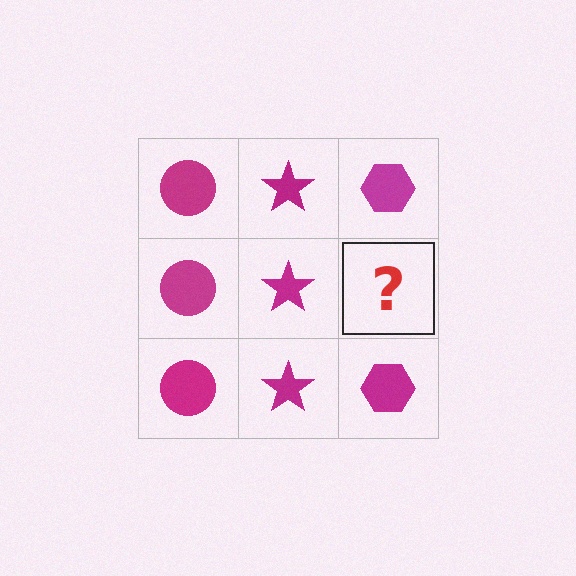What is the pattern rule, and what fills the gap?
The rule is that each column has a consistent shape. The gap should be filled with a magenta hexagon.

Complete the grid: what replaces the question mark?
The question mark should be replaced with a magenta hexagon.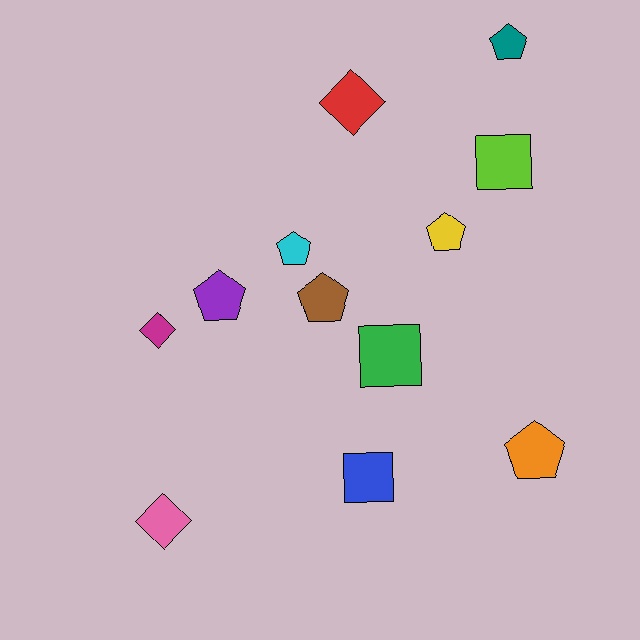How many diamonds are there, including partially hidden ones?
There are 3 diamonds.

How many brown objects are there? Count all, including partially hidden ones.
There is 1 brown object.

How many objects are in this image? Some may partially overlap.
There are 12 objects.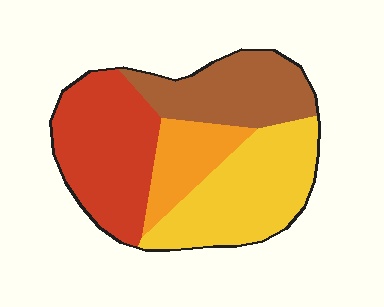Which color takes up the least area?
Orange, at roughly 15%.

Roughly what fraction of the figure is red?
Red takes up about one third (1/3) of the figure.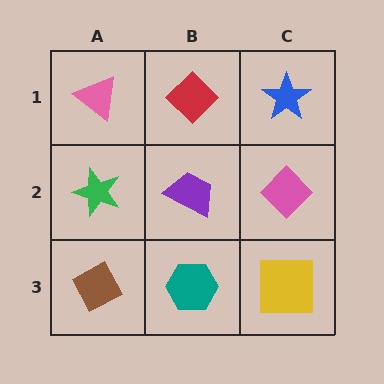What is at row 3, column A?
A brown diamond.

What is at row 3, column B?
A teal hexagon.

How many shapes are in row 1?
3 shapes.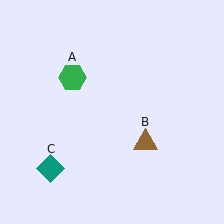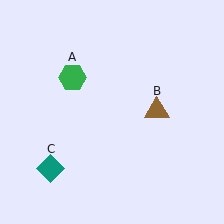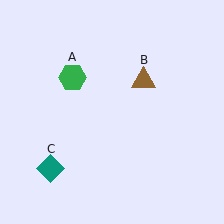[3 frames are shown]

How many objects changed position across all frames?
1 object changed position: brown triangle (object B).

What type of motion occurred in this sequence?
The brown triangle (object B) rotated counterclockwise around the center of the scene.